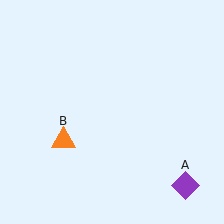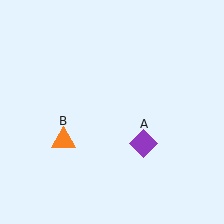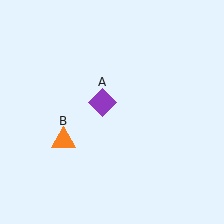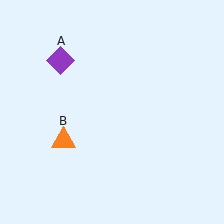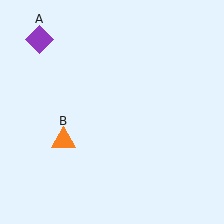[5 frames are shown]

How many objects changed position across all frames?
1 object changed position: purple diamond (object A).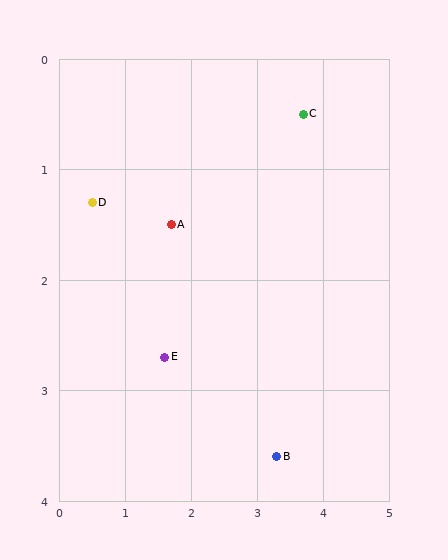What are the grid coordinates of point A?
Point A is at approximately (1.7, 1.5).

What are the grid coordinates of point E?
Point E is at approximately (1.6, 2.7).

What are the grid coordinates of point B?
Point B is at approximately (3.3, 3.6).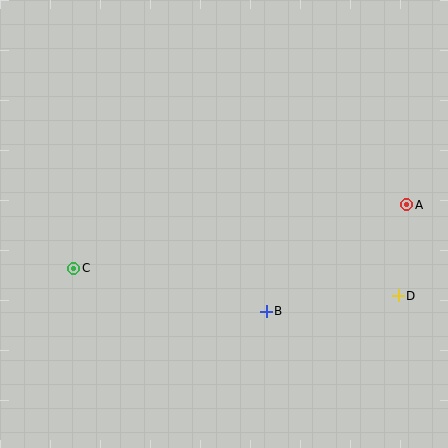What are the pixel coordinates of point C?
Point C is at (74, 268).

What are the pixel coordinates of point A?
Point A is at (407, 205).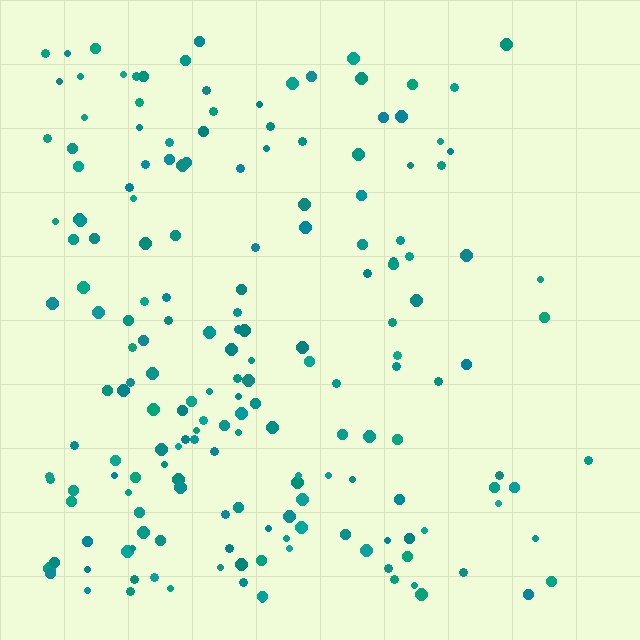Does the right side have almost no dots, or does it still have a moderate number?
Still a moderate number, just noticeably fewer than the left.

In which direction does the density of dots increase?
From right to left, with the left side densest.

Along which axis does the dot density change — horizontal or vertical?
Horizontal.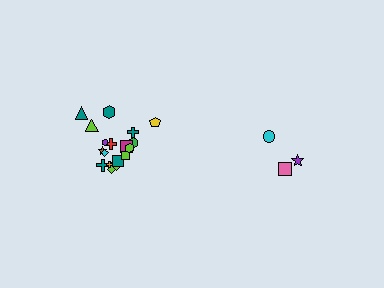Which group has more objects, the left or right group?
The left group.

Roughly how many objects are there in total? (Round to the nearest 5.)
Roughly 20 objects in total.